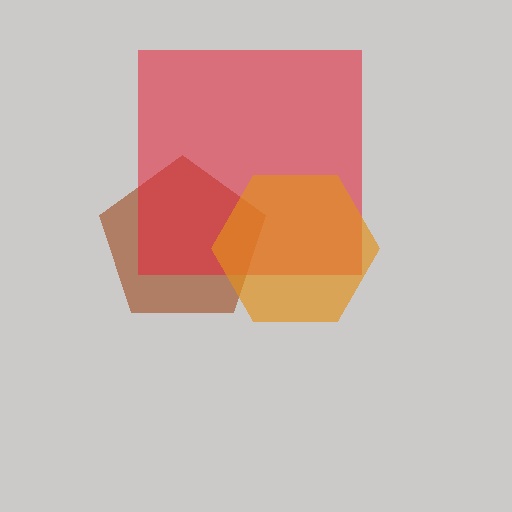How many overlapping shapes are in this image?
There are 3 overlapping shapes in the image.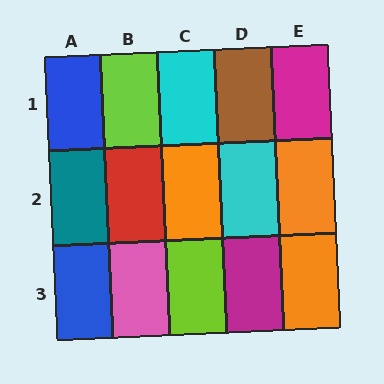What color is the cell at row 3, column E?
Orange.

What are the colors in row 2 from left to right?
Teal, red, orange, cyan, orange.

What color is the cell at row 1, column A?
Blue.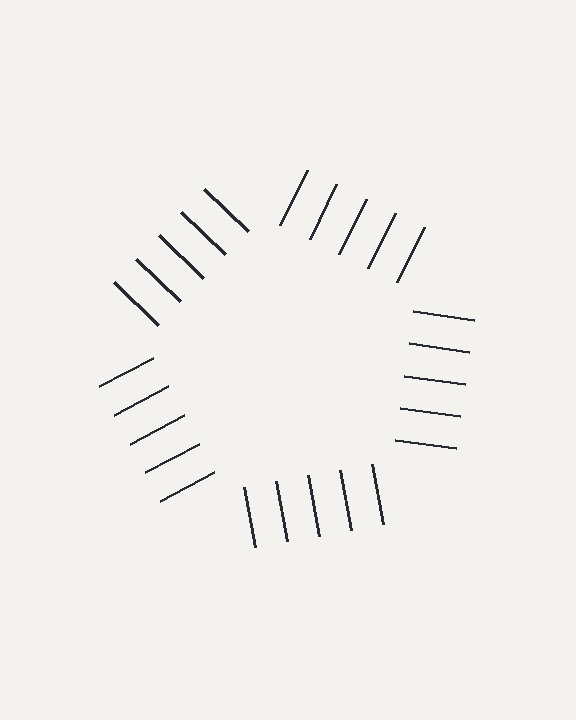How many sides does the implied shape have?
5 sides — the line-ends trace a pentagon.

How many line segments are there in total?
25 — 5 along each of the 5 edges.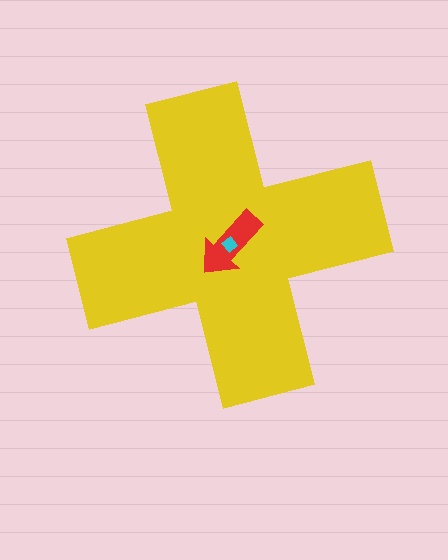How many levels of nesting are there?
3.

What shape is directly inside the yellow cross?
The red arrow.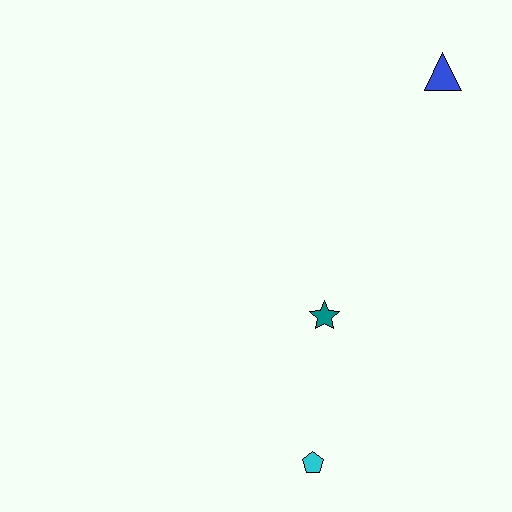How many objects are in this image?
There are 3 objects.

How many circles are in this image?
There are no circles.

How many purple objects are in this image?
There are no purple objects.